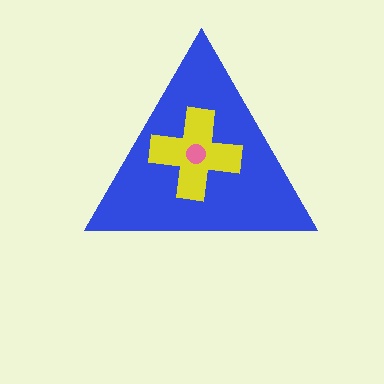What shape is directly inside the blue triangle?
The yellow cross.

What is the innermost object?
The pink circle.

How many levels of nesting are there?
3.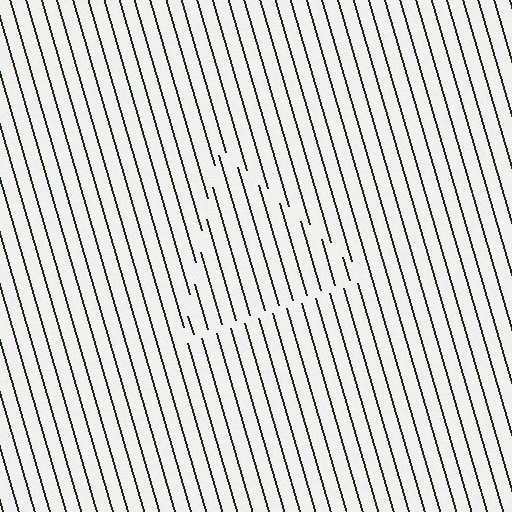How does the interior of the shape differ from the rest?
The interior of the shape contains the same grating, shifted by half a period — the contour is defined by the phase discontinuity where line-ends from the inner and outer gratings abut.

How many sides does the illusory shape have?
3 sides — the line-ends trace a triangle.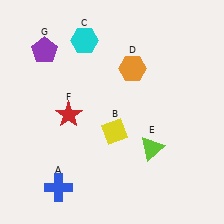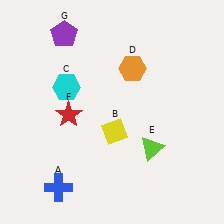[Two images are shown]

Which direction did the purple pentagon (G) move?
The purple pentagon (G) moved right.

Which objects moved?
The objects that moved are: the cyan hexagon (C), the purple pentagon (G).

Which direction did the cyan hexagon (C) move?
The cyan hexagon (C) moved down.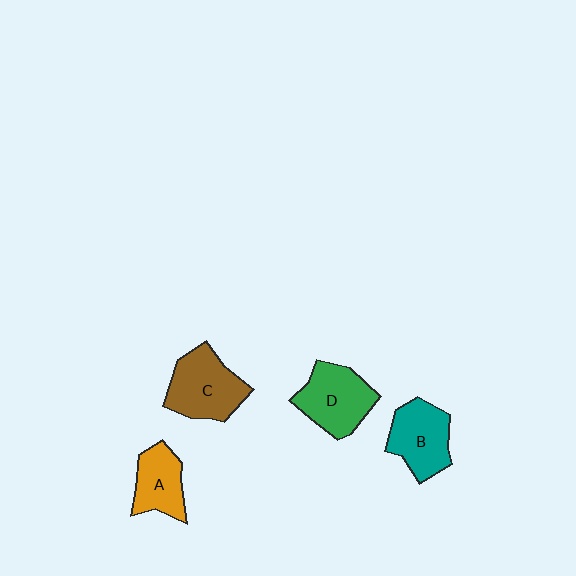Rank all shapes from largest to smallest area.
From largest to smallest: C (brown), D (green), B (teal), A (orange).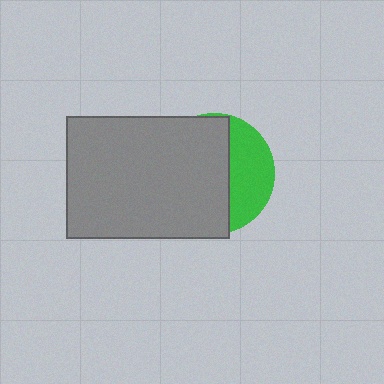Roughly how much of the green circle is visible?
A small part of it is visible (roughly 35%).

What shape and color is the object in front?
The object in front is a gray rectangle.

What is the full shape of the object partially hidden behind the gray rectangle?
The partially hidden object is a green circle.